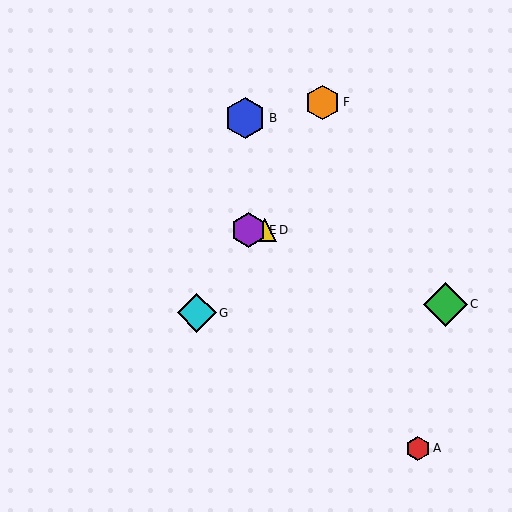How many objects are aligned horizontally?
2 objects (D, E) are aligned horizontally.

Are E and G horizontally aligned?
No, E is at y≈230 and G is at y≈313.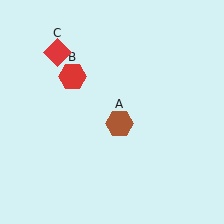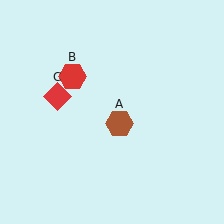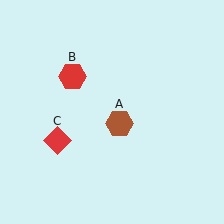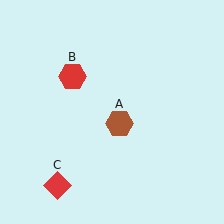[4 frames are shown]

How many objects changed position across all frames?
1 object changed position: red diamond (object C).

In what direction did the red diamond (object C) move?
The red diamond (object C) moved down.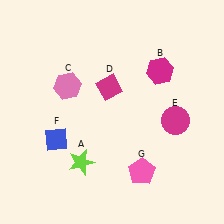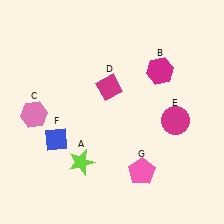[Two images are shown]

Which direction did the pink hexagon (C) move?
The pink hexagon (C) moved left.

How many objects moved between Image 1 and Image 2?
1 object moved between the two images.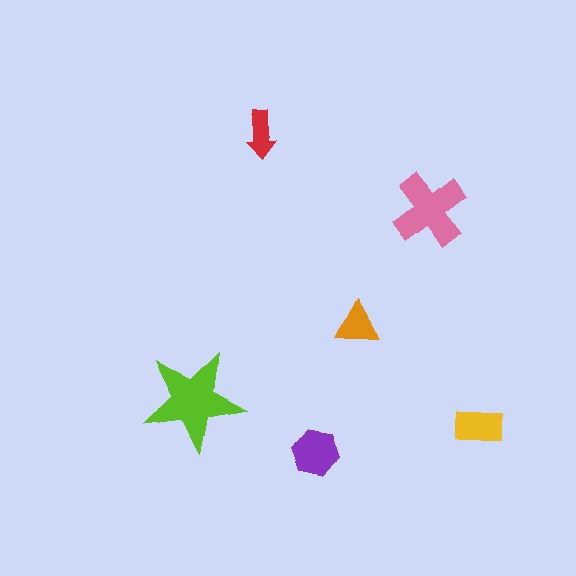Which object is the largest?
The lime star.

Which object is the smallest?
The red arrow.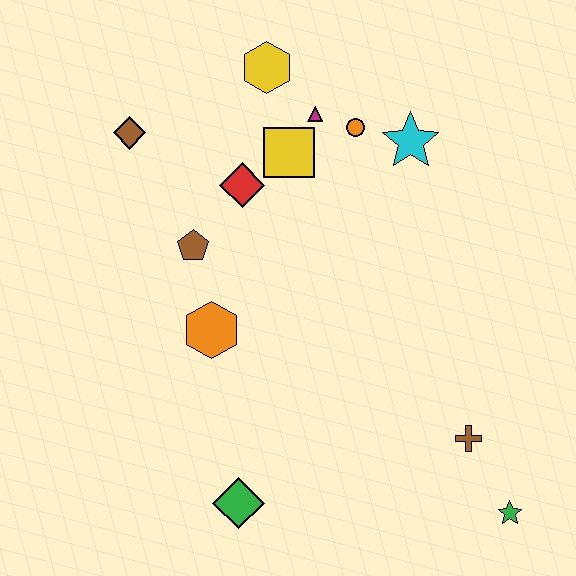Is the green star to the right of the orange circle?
Yes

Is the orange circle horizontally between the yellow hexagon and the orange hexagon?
No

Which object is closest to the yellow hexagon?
The magenta triangle is closest to the yellow hexagon.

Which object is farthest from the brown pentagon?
The green star is farthest from the brown pentagon.